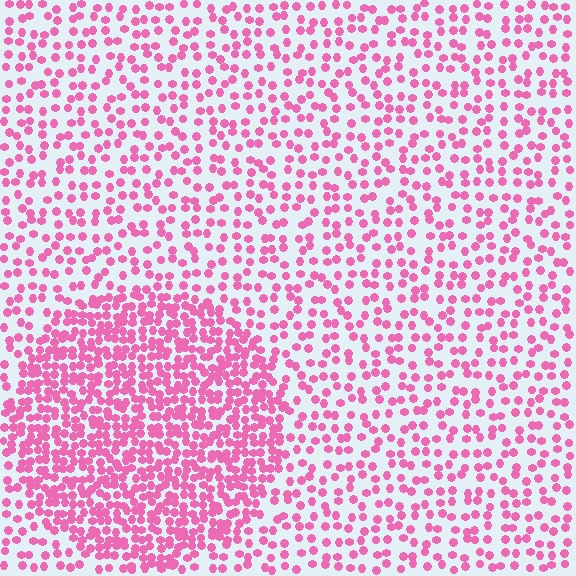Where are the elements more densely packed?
The elements are more densely packed inside the circle boundary.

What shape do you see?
I see a circle.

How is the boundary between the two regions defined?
The boundary is defined by a change in element density (approximately 2.2x ratio). All elements are the same color, size, and shape.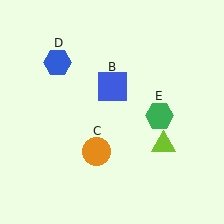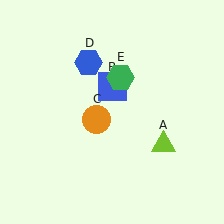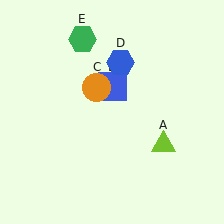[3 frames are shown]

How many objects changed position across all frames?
3 objects changed position: orange circle (object C), blue hexagon (object D), green hexagon (object E).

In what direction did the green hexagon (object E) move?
The green hexagon (object E) moved up and to the left.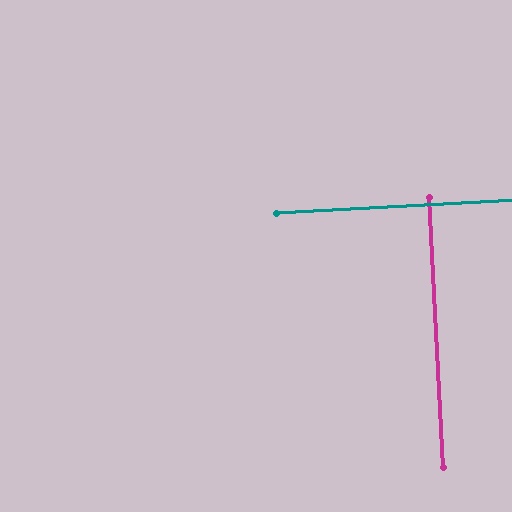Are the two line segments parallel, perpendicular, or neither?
Perpendicular — they meet at approximately 90°.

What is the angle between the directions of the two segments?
Approximately 90 degrees.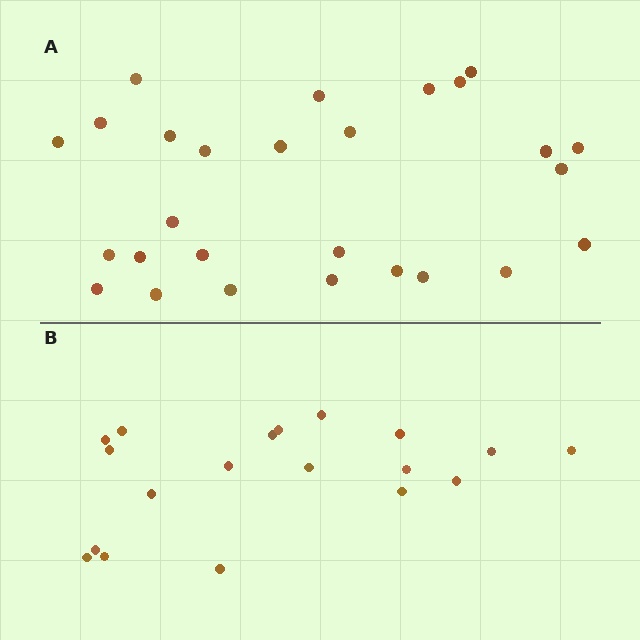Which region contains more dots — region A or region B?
Region A (the top region) has more dots.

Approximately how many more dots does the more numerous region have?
Region A has roughly 8 or so more dots than region B.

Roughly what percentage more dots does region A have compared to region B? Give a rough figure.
About 40% more.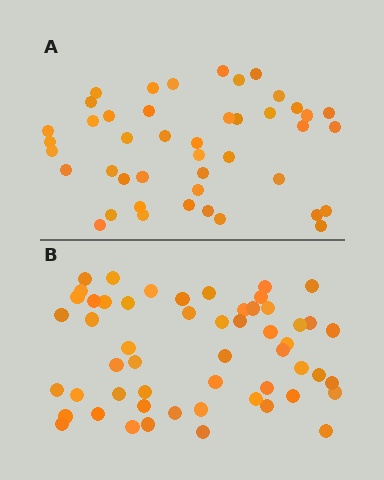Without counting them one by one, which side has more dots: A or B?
Region B (the bottom region) has more dots.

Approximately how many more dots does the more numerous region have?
Region B has roughly 10 or so more dots than region A.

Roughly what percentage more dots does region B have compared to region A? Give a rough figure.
About 25% more.